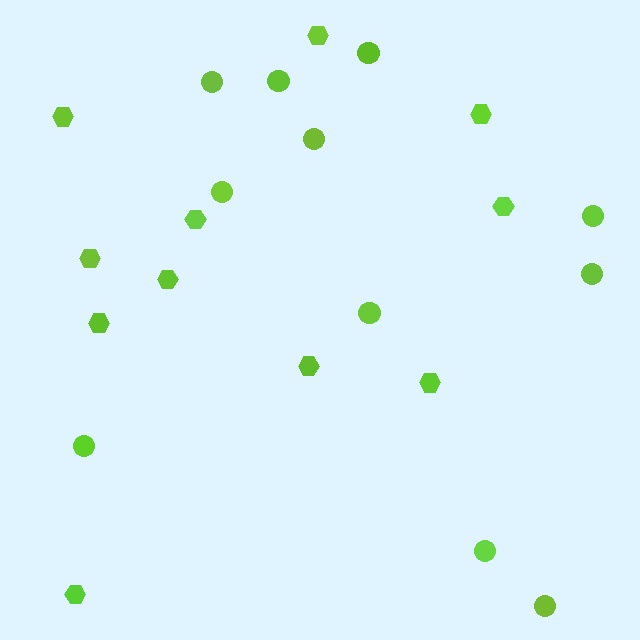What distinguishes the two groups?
There are 2 groups: one group of hexagons (11) and one group of circles (11).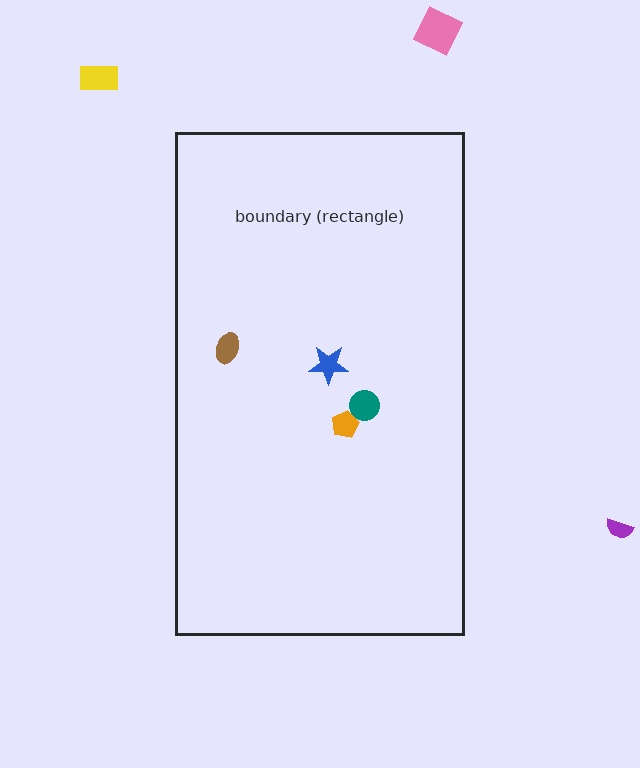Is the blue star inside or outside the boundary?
Inside.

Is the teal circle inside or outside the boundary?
Inside.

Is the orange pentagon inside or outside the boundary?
Inside.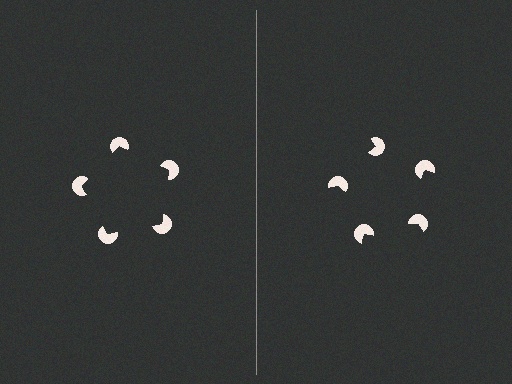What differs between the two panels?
The pac-man discs are positioned identically on both sides; only the wedge orientations differ. On the left they align to a pentagon; on the right they are misaligned.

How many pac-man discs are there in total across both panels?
10 — 5 on each side.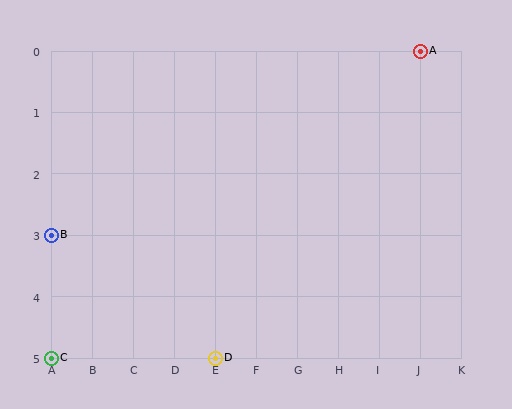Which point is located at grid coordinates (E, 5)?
Point D is at (E, 5).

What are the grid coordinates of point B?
Point B is at grid coordinates (A, 3).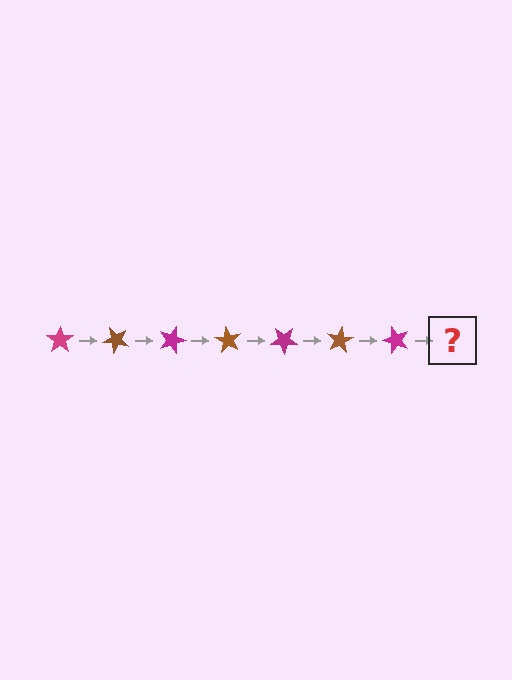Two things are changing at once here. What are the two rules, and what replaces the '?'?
The two rules are that it rotates 45 degrees each step and the color cycles through magenta and brown. The '?' should be a brown star, rotated 315 degrees from the start.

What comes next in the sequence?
The next element should be a brown star, rotated 315 degrees from the start.